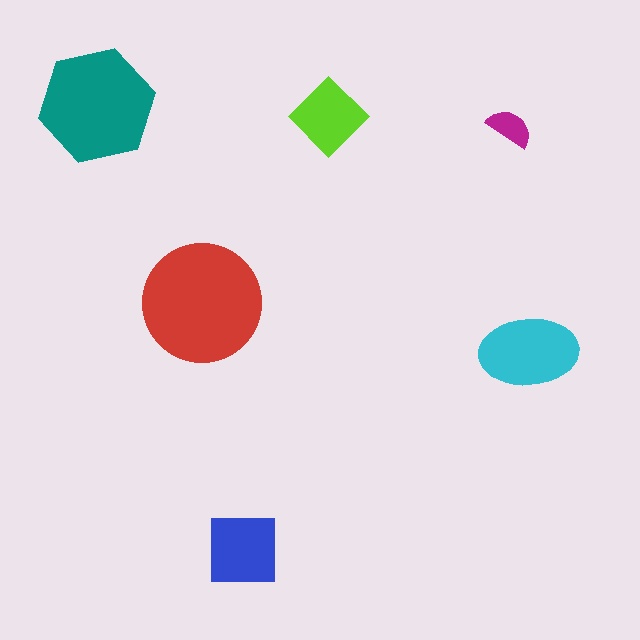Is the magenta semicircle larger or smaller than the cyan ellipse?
Smaller.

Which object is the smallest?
The magenta semicircle.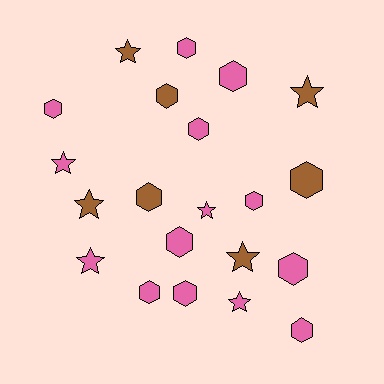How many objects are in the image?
There are 21 objects.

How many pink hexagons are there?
There are 10 pink hexagons.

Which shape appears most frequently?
Hexagon, with 13 objects.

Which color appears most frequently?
Pink, with 14 objects.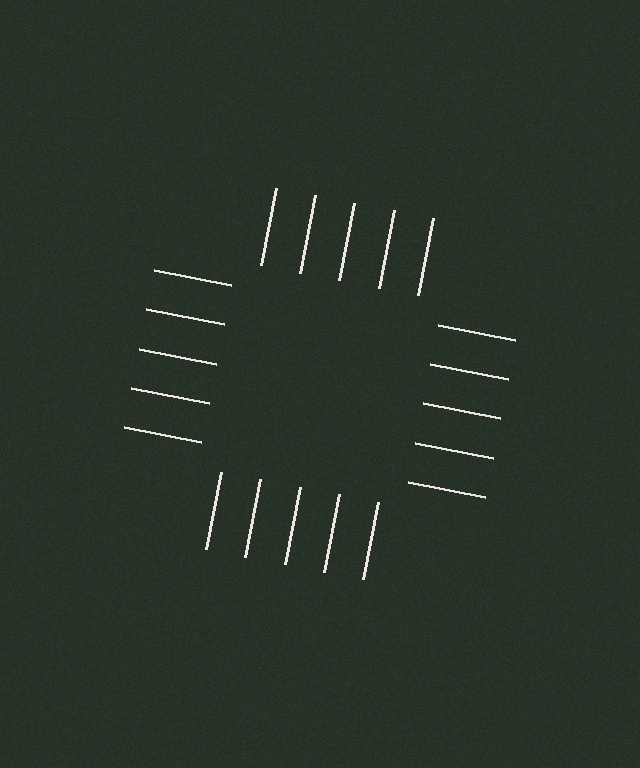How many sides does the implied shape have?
4 sides — the line-ends trace a square.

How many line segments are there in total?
20 — 5 along each of the 4 edges.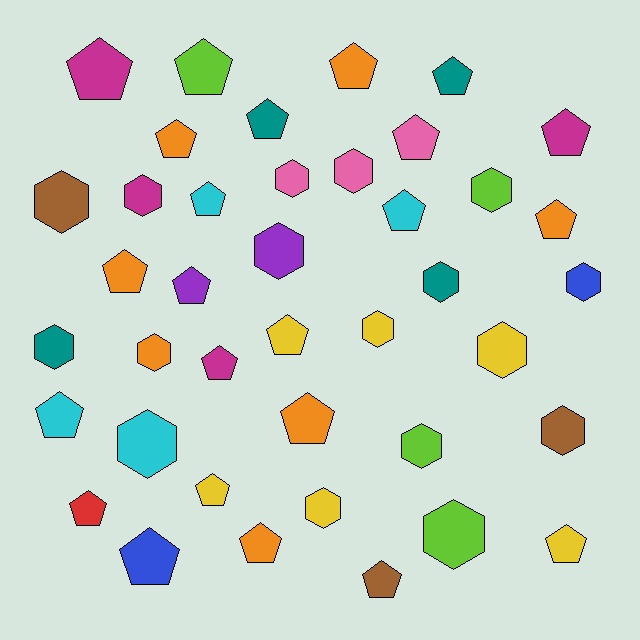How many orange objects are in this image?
There are 7 orange objects.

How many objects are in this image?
There are 40 objects.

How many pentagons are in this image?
There are 23 pentagons.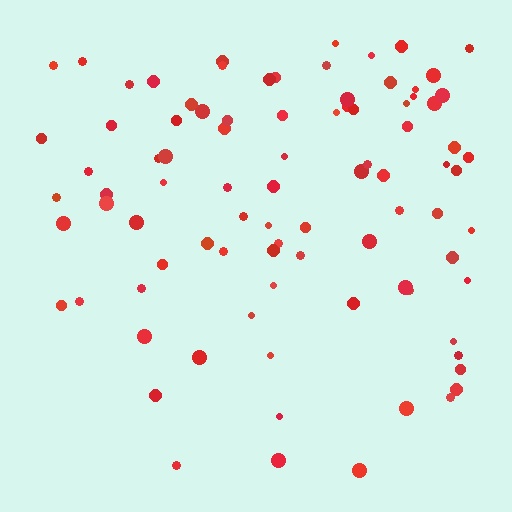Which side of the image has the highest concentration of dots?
The top.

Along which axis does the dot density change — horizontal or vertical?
Vertical.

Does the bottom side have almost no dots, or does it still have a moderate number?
Still a moderate number, just noticeably fewer than the top.